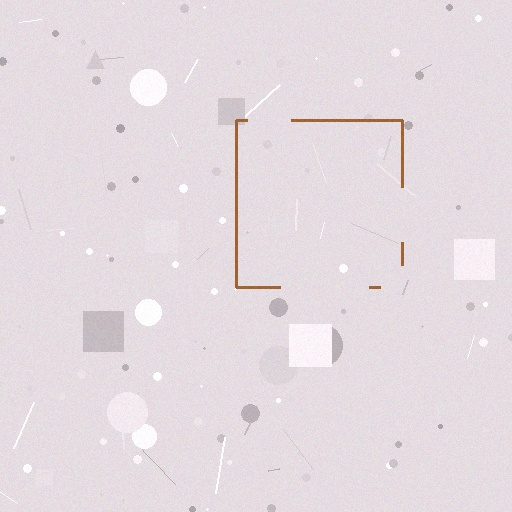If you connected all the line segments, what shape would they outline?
They would outline a square.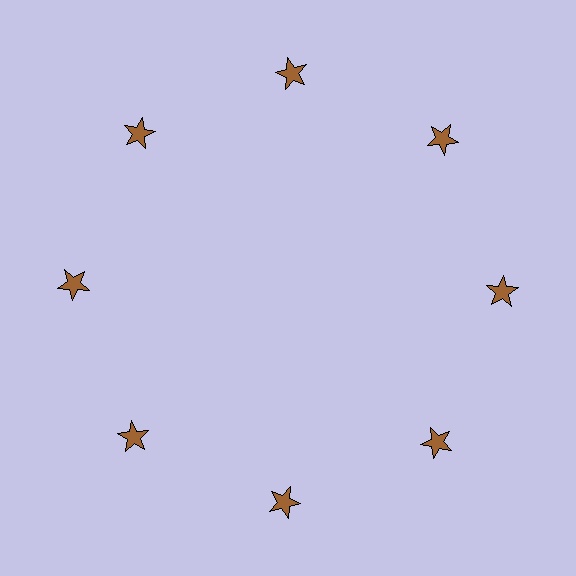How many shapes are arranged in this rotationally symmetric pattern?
There are 8 shapes, arranged in 8 groups of 1.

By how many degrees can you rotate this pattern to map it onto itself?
The pattern maps onto itself every 45 degrees of rotation.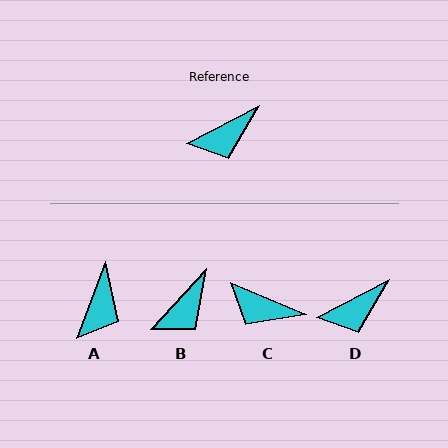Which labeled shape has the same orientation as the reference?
D.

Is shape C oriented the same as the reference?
No, it is off by about 50 degrees.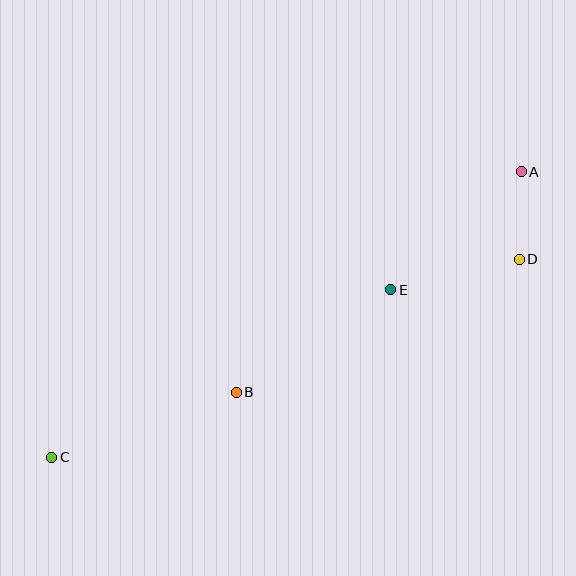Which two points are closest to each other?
Points A and D are closest to each other.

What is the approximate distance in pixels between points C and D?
The distance between C and D is approximately 508 pixels.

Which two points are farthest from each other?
Points A and C are farthest from each other.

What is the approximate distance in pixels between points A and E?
The distance between A and E is approximately 176 pixels.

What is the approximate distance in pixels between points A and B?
The distance between A and B is approximately 360 pixels.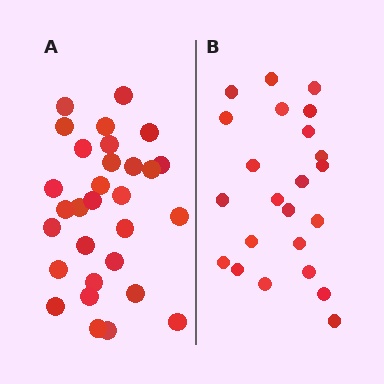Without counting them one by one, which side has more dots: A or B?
Region A (the left region) has more dots.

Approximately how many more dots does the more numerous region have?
Region A has roughly 8 or so more dots than region B.